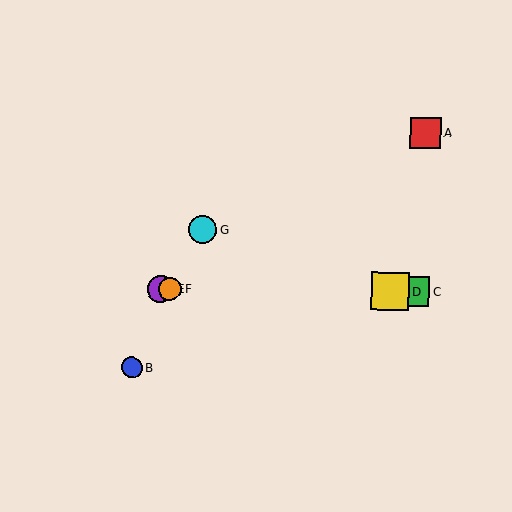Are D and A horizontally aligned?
No, D is at y≈292 and A is at y≈133.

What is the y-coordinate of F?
Object F is at y≈289.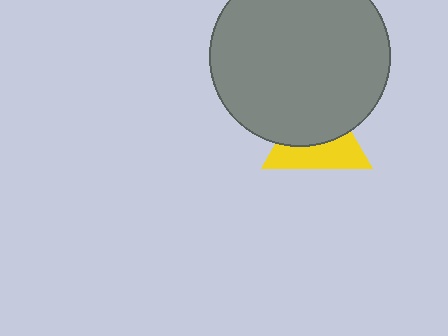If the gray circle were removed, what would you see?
You would see the complete yellow triangle.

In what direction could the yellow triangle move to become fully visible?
The yellow triangle could move down. That would shift it out from behind the gray circle entirely.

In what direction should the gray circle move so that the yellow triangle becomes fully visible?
The gray circle should move up. That is the shortest direction to clear the overlap and leave the yellow triangle fully visible.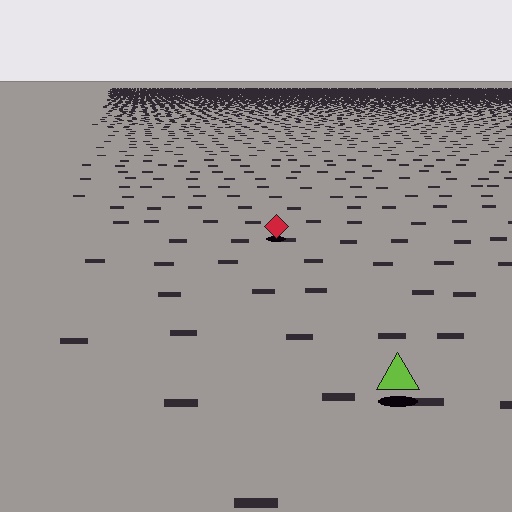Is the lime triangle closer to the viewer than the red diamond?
Yes. The lime triangle is closer — you can tell from the texture gradient: the ground texture is coarser near it.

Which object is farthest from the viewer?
The red diamond is farthest from the viewer. It appears smaller and the ground texture around it is denser.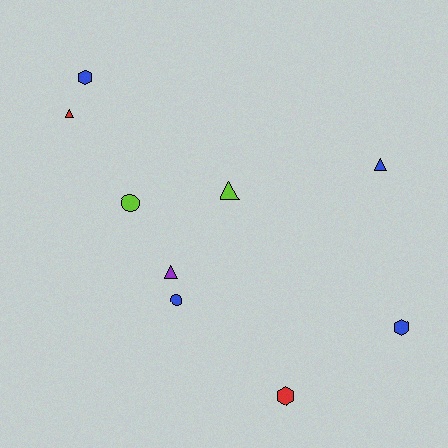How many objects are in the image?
There are 9 objects.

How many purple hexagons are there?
There are no purple hexagons.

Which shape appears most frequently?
Triangle, with 4 objects.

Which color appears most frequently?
Blue, with 4 objects.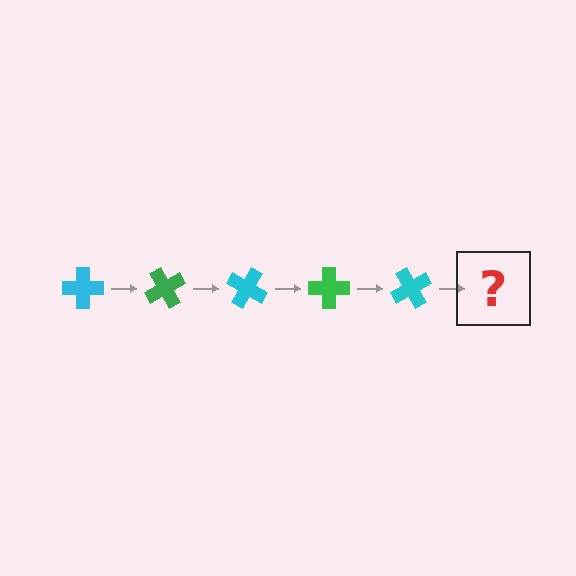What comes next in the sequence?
The next element should be a green cross, rotated 300 degrees from the start.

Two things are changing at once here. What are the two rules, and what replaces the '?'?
The two rules are that it rotates 60 degrees each step and the color cycles through cyan and green. The '?' should be a green cross, rotated 300 degrees from the start.